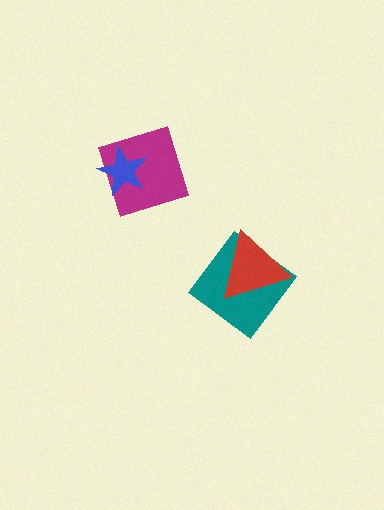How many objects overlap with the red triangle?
1 object overlaps with the red triangle.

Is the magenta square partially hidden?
Yes, it is partially covered by another shape.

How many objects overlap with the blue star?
1 object overlaps with the blue star.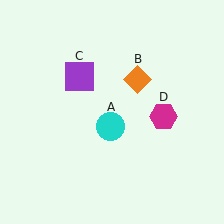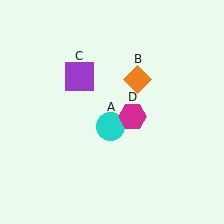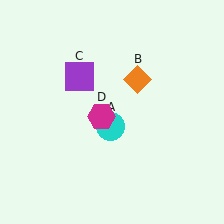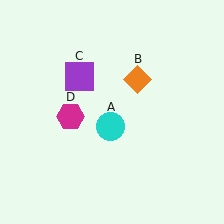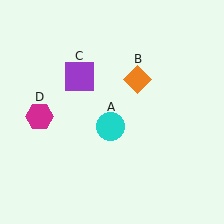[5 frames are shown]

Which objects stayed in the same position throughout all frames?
Cyan circle (object A) and orange diamond (object B) and purple square (object C) remained stationary.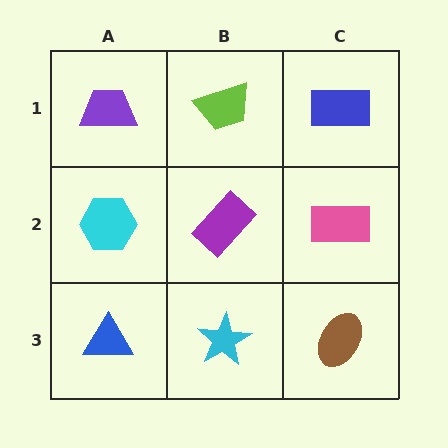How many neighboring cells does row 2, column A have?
3.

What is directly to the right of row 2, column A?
A purple rectangle.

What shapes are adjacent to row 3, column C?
A pink rectangle (row 2, column C), a cyan star (row 3, column B).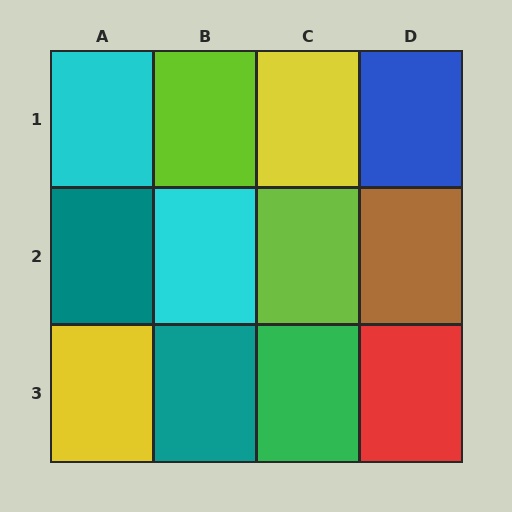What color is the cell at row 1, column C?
Yellow.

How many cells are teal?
2 cells are teal.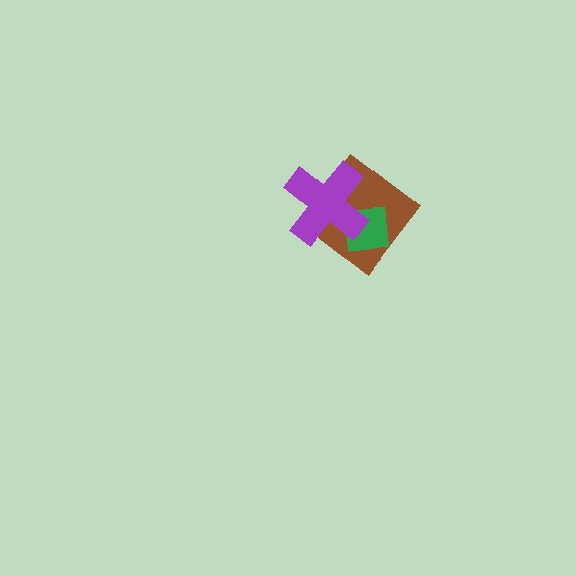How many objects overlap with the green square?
2 objects overlap with the green square.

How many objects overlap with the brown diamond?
2 objects overlap with the brown diamond.